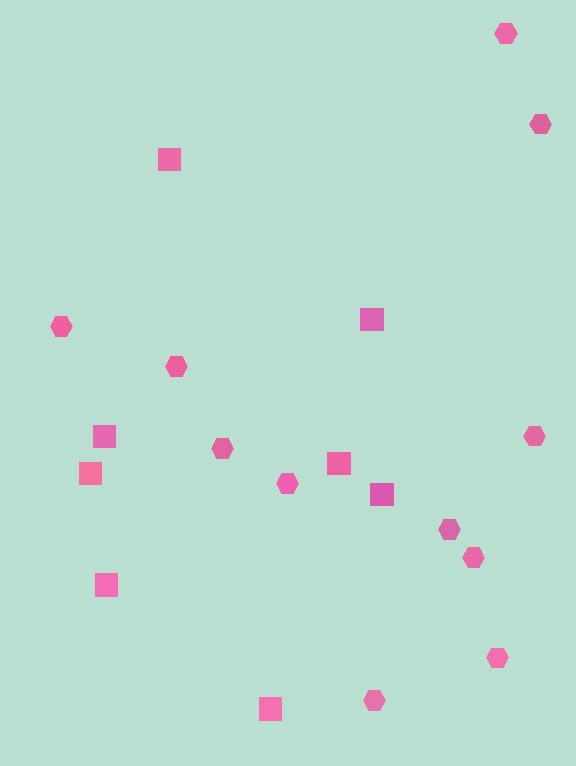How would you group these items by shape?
There are 2 groups: one group of squares (8) and one group of hexagons (11).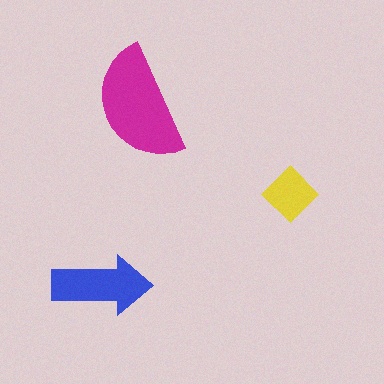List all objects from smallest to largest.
The yellow diamond, the blue arrow, the magenta semicircle.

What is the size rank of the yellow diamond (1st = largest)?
3rd.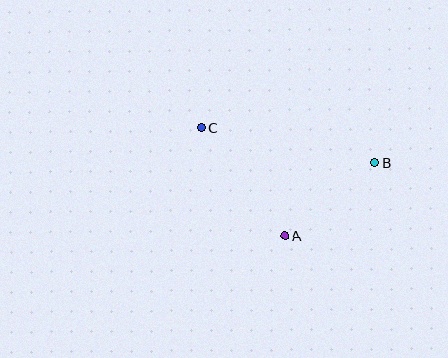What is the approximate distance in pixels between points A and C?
The distance between A and C is approximately 137 pixels.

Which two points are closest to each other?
Points A and B are closest to each other.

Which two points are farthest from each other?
Points B and C are farthest from each other.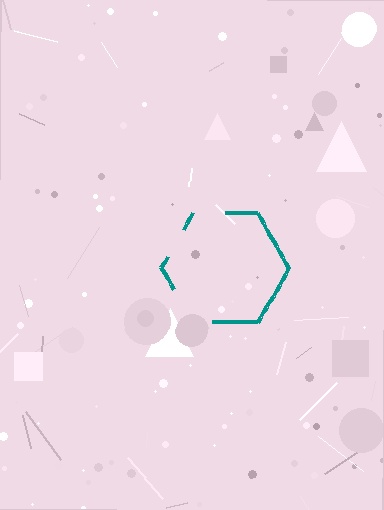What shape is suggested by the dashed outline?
The dashed outline suggests a hexagon.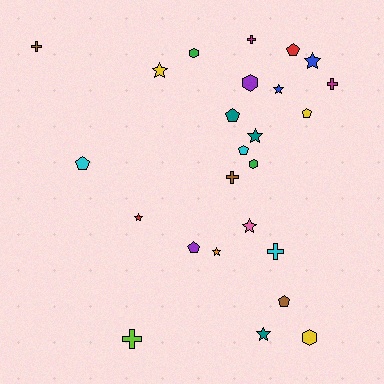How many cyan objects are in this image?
There are 3 cyan objects.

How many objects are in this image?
There are 25 objects.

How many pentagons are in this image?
There are 7 pentagons.